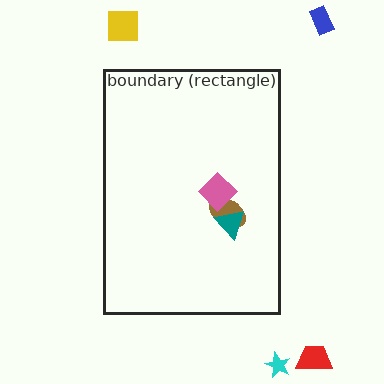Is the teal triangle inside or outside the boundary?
Inside.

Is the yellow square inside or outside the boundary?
Outside.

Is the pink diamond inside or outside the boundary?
Inside.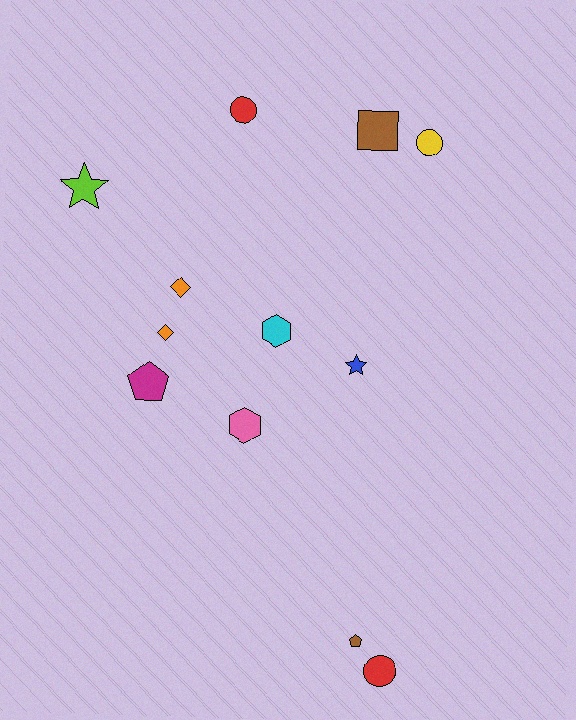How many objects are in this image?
There are 12 objects.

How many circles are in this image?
There are 3 circles.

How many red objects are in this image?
There are 2 red objects.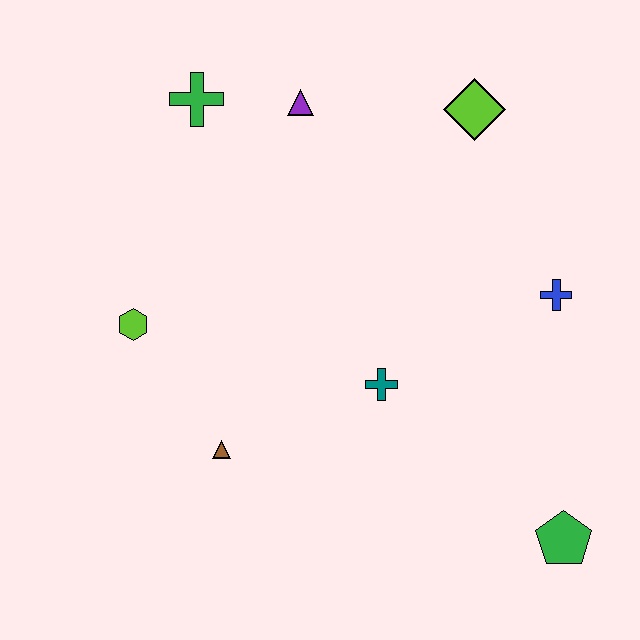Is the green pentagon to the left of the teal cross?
No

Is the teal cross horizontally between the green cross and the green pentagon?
Yes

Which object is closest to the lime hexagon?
The brown triangle is closest to the lime hexagon.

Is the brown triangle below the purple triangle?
Yes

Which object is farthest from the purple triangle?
The green pentagon is farthest from the purple triangle.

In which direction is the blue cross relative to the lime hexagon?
The blue cross is to the right of the lime hexagon.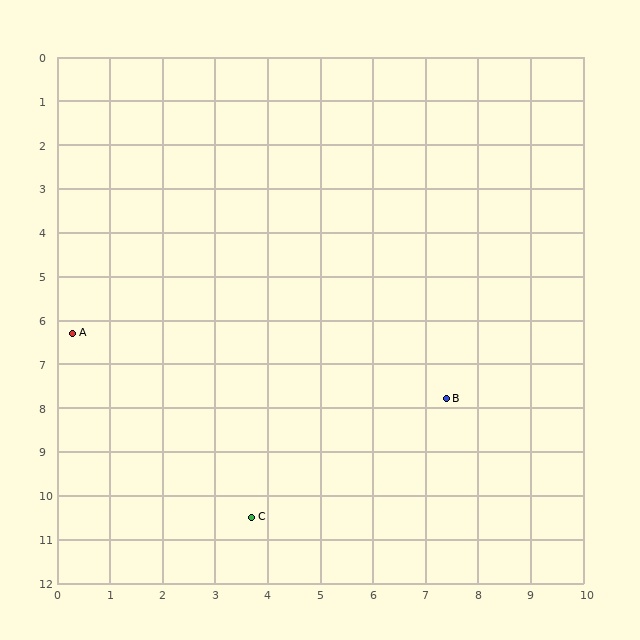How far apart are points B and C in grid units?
Points B and C are about 4.6 grid units apart.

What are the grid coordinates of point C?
Point C is at approximately (3.7, 10.5).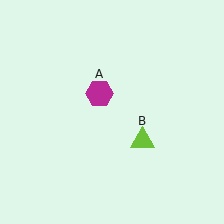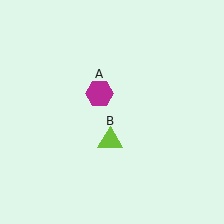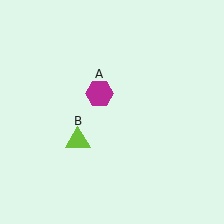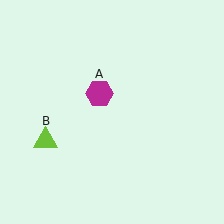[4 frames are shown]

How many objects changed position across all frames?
1 object changed position: lime triangle (object B).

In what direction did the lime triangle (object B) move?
The lime triangle (object B) moved left.